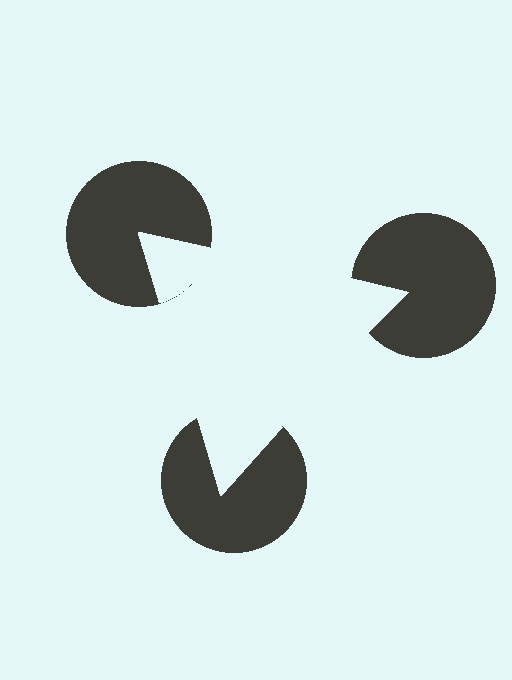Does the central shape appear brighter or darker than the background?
It typically appears slightly brighter than the background, even though no actual brightness change is drawn.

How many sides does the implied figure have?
3 sides.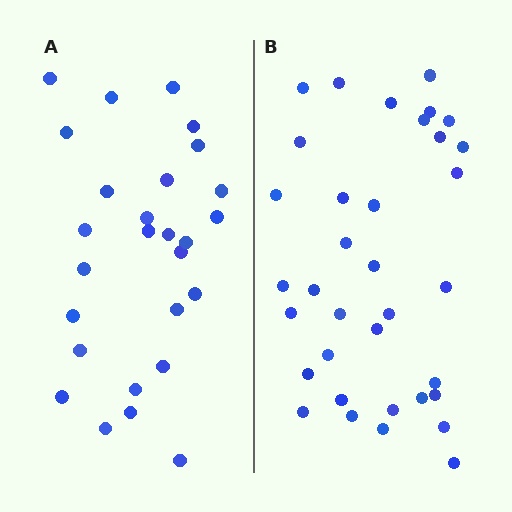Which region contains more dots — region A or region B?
Region B (the right region) has more dots.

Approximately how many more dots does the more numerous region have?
Region B has roughly 8 or so more dots than region A.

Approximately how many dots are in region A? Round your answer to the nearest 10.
About 30 dots. (The exact count is 27, which rounds to 30.)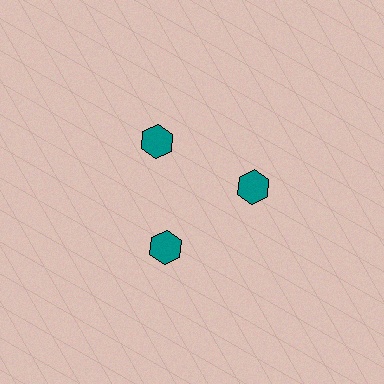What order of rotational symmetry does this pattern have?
This pattern has 3-fold rotational symmetry.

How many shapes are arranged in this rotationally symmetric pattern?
There are 3 shapes, arranged in 3 groups of 1.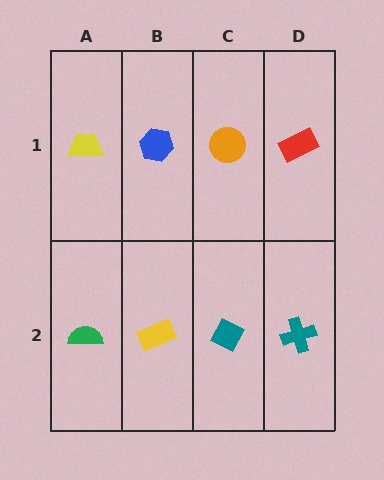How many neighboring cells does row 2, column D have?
2.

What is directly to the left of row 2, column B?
A green semicircle.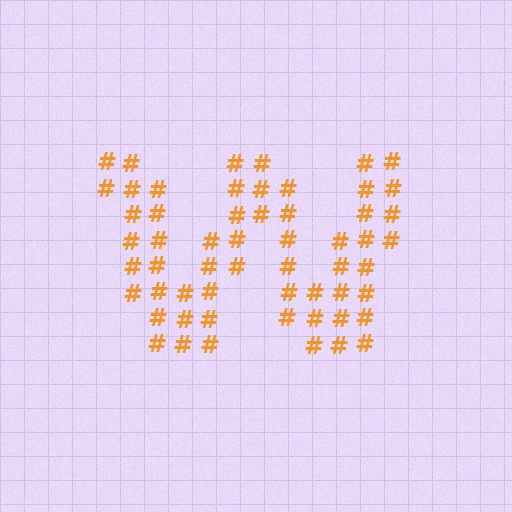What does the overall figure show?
The overall figure shows the letter W.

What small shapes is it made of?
It is made of small hash symbols.